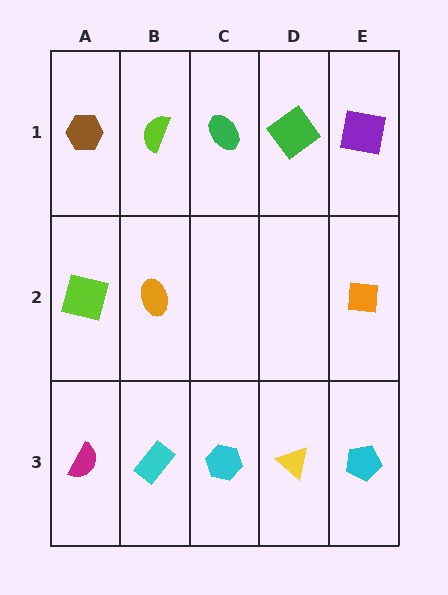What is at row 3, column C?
A cyan hexagon.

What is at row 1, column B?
A lime semicircle.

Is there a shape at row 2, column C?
No, that cell is empty.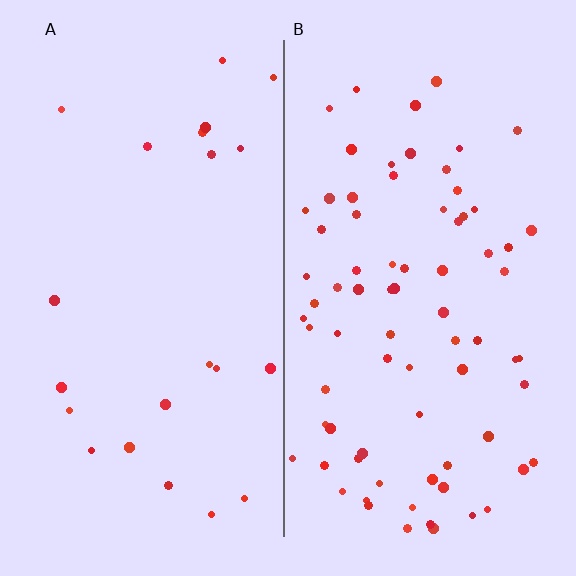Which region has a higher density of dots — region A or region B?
B (the right).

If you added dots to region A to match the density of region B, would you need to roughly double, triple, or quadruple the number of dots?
Approximately triple.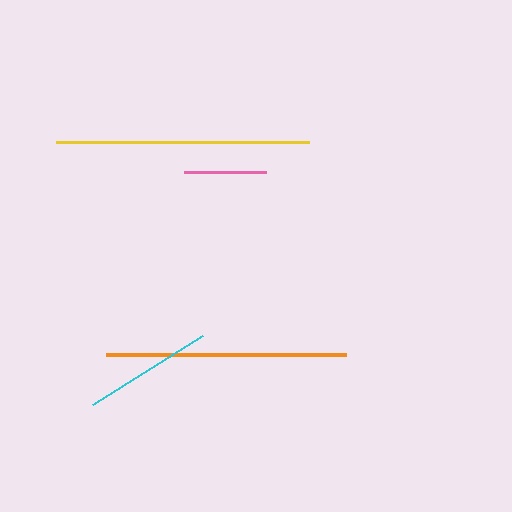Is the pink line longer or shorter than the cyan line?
The cyan line is longer than the pink line.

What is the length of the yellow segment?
The yellow segment is approximately 253 pixels long.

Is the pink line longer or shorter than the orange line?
The orange line is longer than the pink line.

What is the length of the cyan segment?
The cyan segment is approximately 130 pixels long.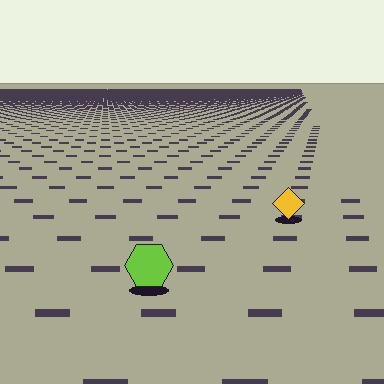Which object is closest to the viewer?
The lime hexagon is closest. The texture marks near it are larger and more spread out.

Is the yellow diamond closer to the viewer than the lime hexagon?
No. The lime hexagon is closer — you can tell from the texture gradient: the ground texture is coarser near it.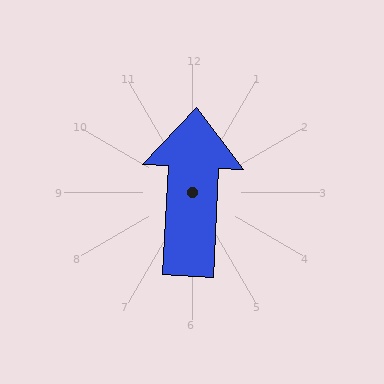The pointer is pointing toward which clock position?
Roughly 12 o'clock.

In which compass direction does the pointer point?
North.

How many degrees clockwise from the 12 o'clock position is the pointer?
Approximately 3 degrees.